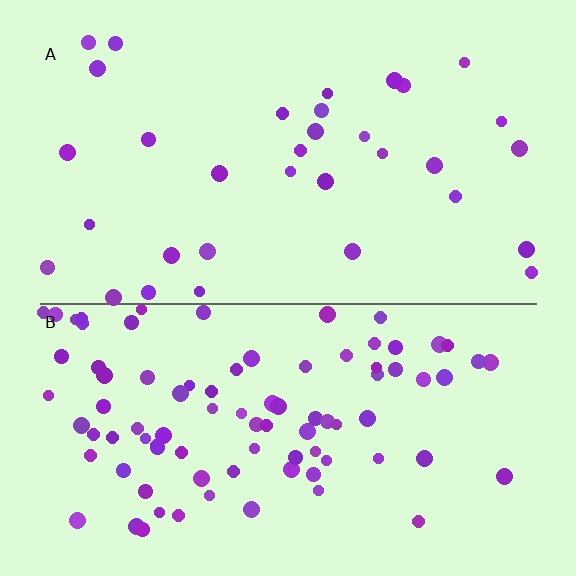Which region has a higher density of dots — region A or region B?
B (the bottom).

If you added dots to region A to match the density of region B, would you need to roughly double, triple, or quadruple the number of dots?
Approximately triple.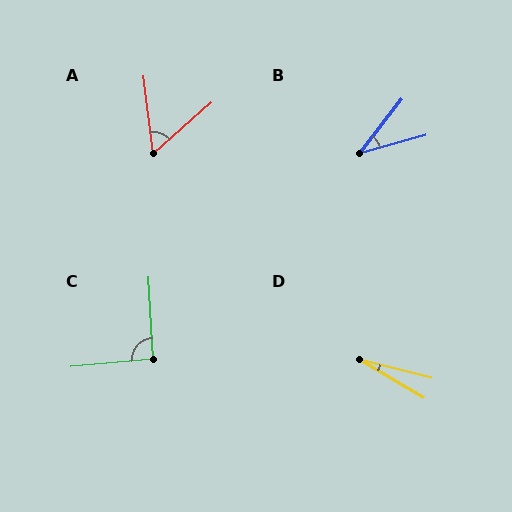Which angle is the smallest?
D, at approximately 17 degrees.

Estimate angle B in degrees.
Approximately 37 degrees.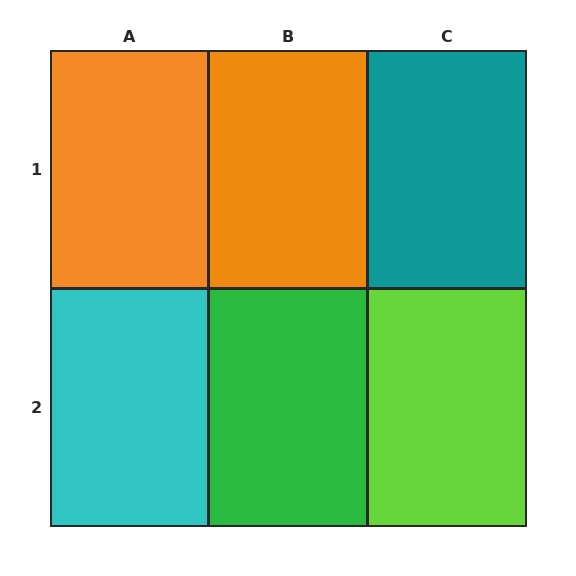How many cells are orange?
2 cells are orange.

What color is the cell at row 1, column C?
Teal.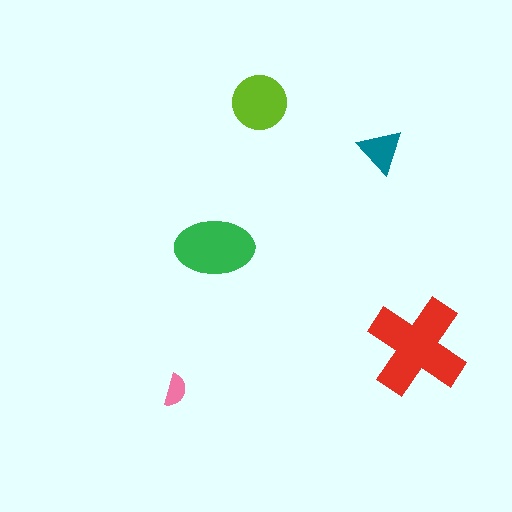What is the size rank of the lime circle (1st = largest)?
3rd.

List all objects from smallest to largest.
The pink semicircle, the teal triangle, the lime circle, the green ellipse, the red cross.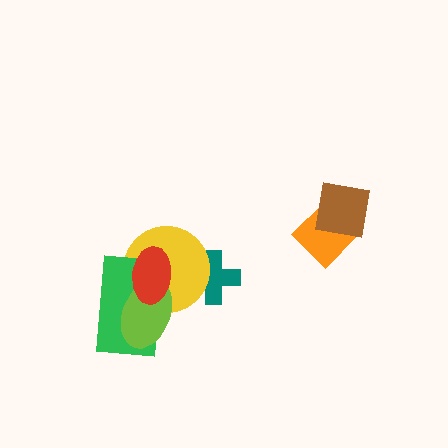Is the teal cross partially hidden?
Yes, it is partially covered by another shape.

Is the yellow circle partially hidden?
Yes, it is partially covered by another shape.